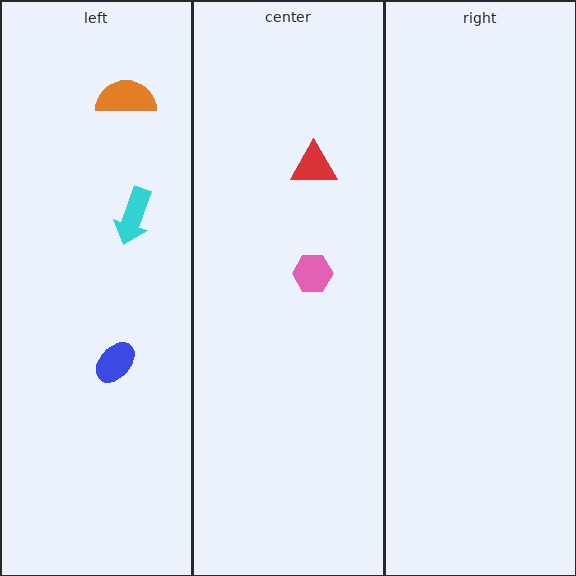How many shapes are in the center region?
2.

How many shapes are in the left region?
3.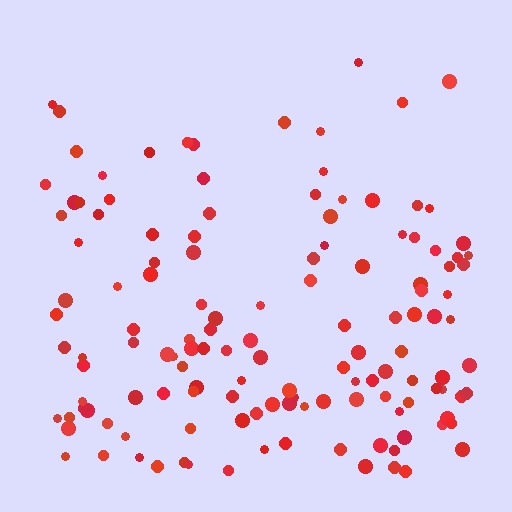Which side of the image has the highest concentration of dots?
The bottom.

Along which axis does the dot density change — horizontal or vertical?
Vertical.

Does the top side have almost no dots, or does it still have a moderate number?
Still a moderate number, just noticeably fewer than the bottom.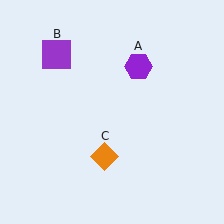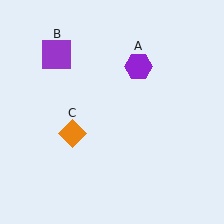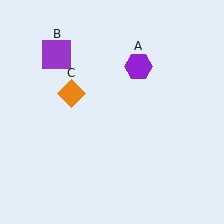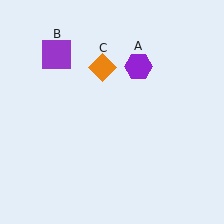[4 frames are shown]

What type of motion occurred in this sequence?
The orange diamond (object C) rotated clockwise around the center of the scene.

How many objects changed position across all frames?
1 object changed position: orange diamond (object C).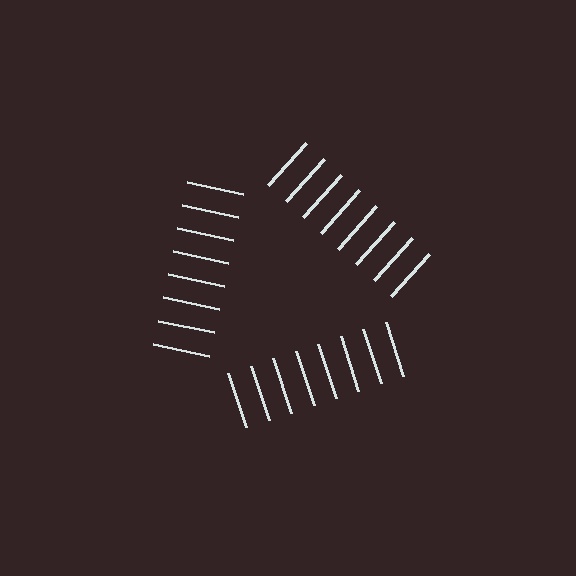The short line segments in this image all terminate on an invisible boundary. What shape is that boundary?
An illusory triangle — the line segments terminate on its edges but no continuous stroke is drawn.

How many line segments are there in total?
24 — 8 along each of the 3 edges.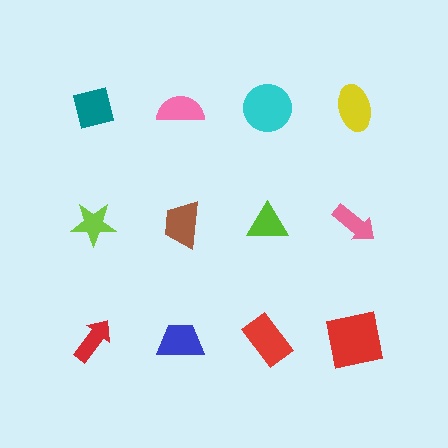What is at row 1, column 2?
A pink semicircle.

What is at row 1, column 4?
A yellow ellipse.